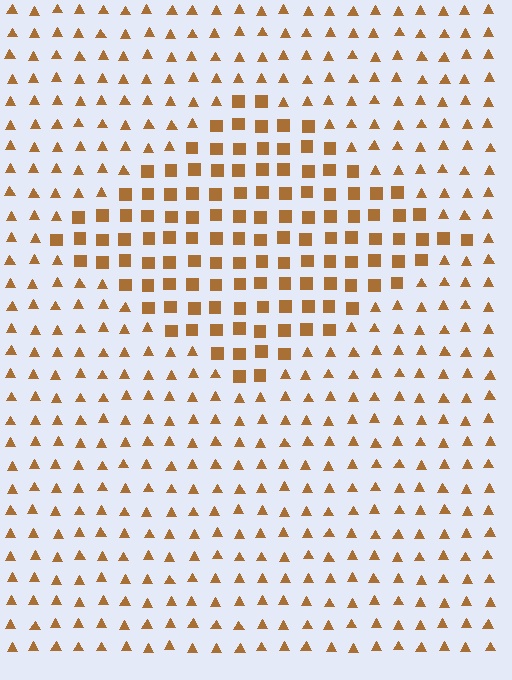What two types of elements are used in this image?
The image uses squares inside the diamond region and triangles outside it.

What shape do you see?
I see a diamond.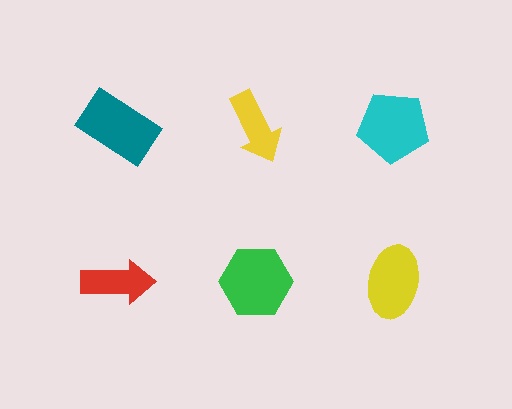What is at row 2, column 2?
A green hexagon.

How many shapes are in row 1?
3 shapes.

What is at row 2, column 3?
A yellow ellipse.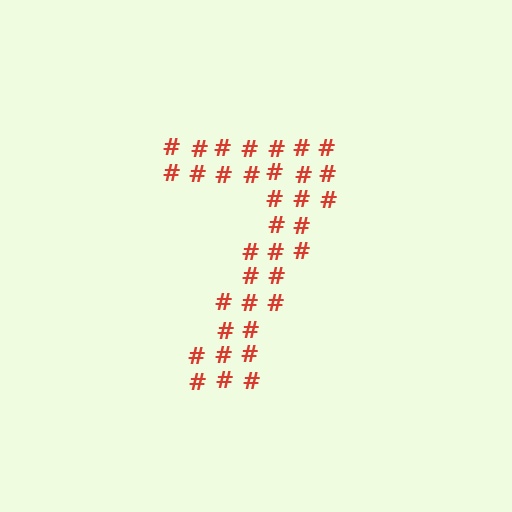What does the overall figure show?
The overall figure shows the digit 7.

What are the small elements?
The small elements are hash symbols.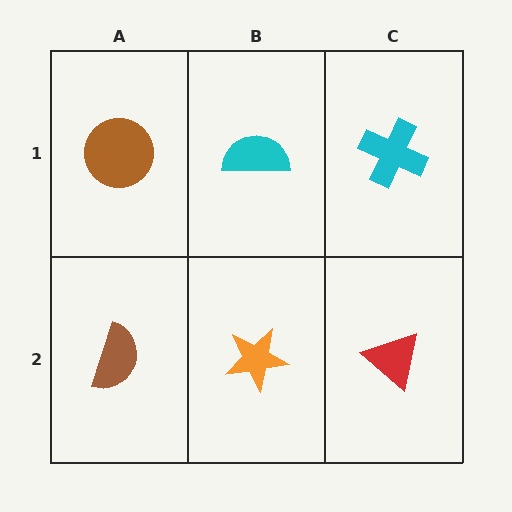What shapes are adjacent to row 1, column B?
An orange star (row 2, column B), a brown circle (row 1, column A), a cyan cross (row 1, column C).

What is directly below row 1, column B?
An orange star.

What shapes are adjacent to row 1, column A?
A brown semicircle (row 2, column A), a cyan semicircle (row 1, column B).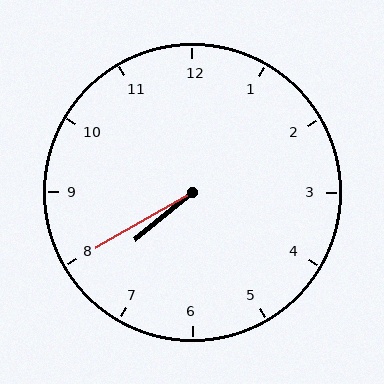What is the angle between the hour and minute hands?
Approximately 10 degrees.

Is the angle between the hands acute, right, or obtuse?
It is acute.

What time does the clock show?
7:40.